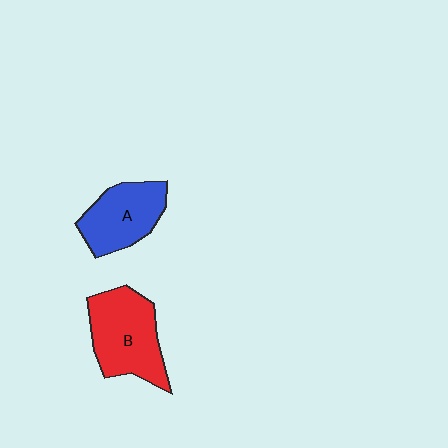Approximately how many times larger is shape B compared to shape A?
Approximately 1.2 times.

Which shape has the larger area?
Shape B (red).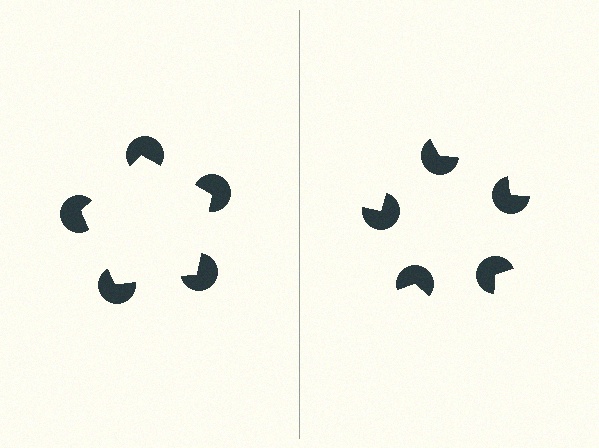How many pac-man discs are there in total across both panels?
10 — 5 on each side.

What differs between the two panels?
The pac-man discs are positioned identically on both sides; only the wedge orientations differ. On the left they align to a pentagon; on the right they are misaligned.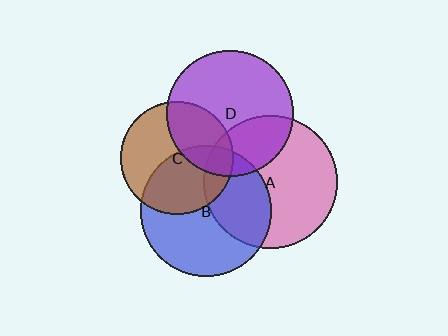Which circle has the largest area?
Circle A (pink).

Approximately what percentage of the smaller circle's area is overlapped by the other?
Approximately 30%.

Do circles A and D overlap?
Yes.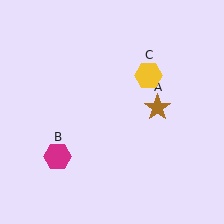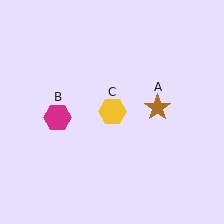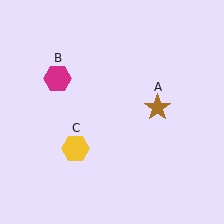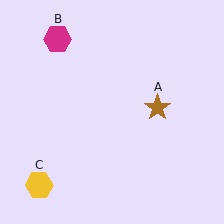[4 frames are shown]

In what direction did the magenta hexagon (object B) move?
The magenta hexagon (object B) moved up.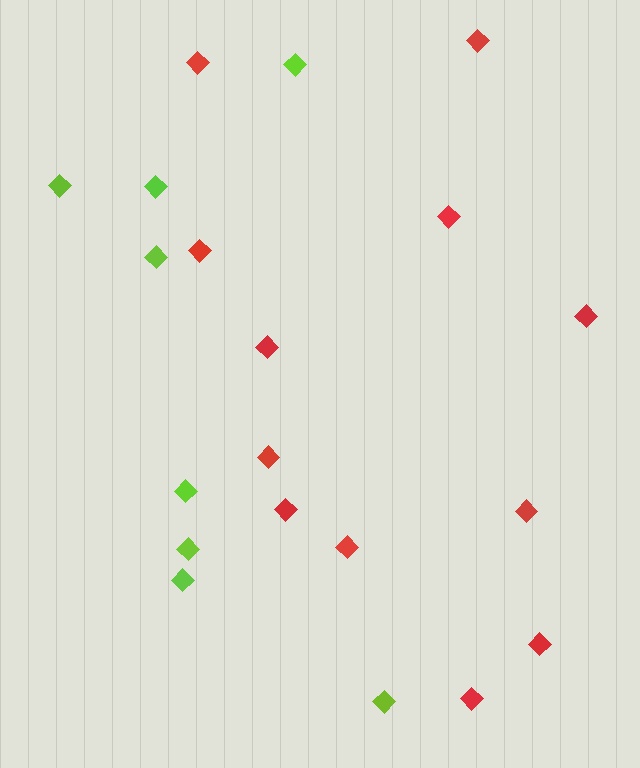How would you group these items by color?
There are 2 groups: one group of red diamonds (12) and one group of lime diamonds (8).